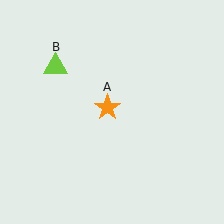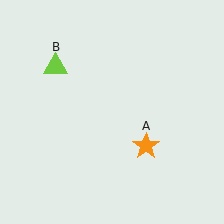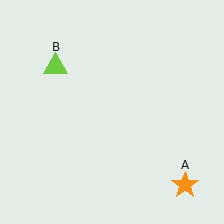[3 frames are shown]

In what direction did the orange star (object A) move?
The orange star (object A) moved down and to the right.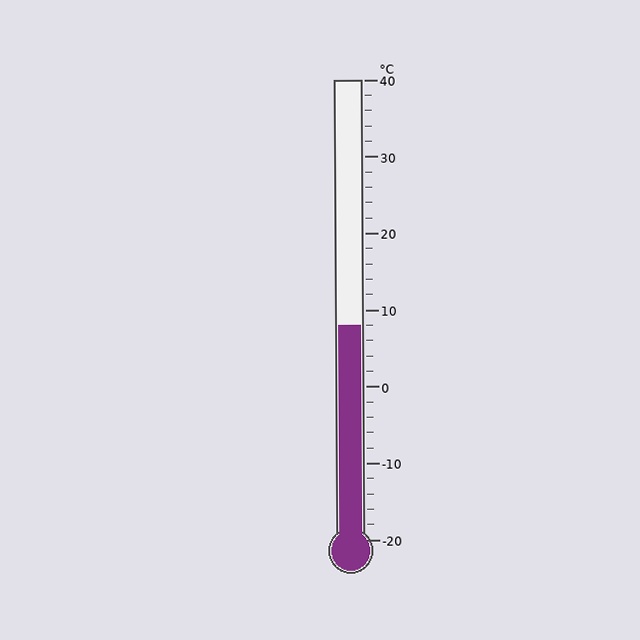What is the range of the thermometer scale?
The thermometer scale ranges from -20°C to 40°C.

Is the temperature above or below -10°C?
The temperature is above -10°C.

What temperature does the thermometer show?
The thermometer shows approximately 8°C.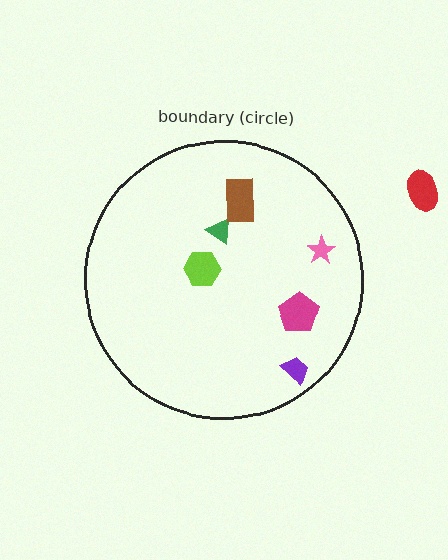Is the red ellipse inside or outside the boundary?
Outside.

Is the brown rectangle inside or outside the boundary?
Inside.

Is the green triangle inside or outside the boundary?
Inside.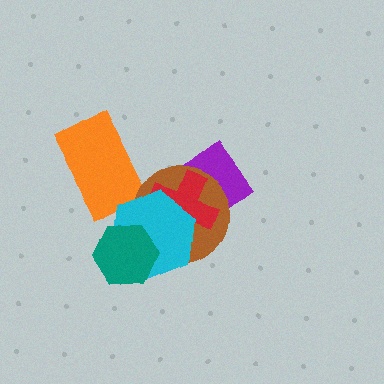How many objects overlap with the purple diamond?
3 objects overlap with the purple diamond.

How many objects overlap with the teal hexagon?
2 objects overlap with the teal hexagon.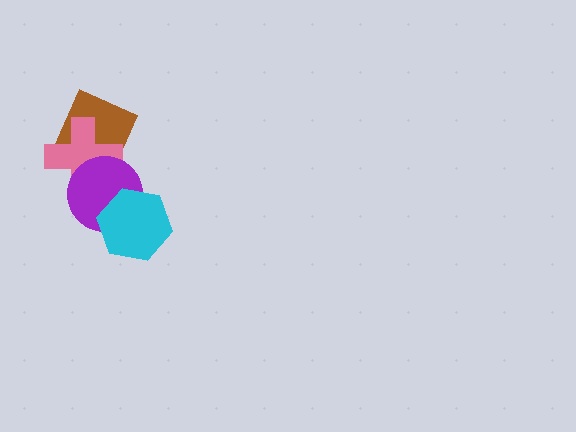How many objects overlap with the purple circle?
3 objects overlap with the purple circle.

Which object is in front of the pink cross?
The purple circle is in front of the pink cross.